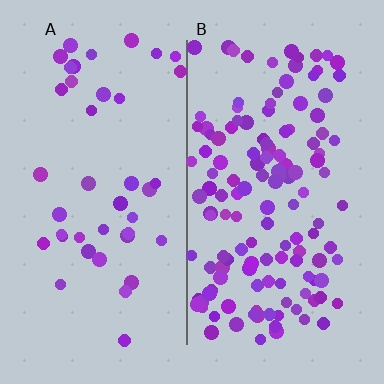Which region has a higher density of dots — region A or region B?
B (the right).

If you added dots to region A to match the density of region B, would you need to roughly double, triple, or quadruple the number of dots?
Approximately triple.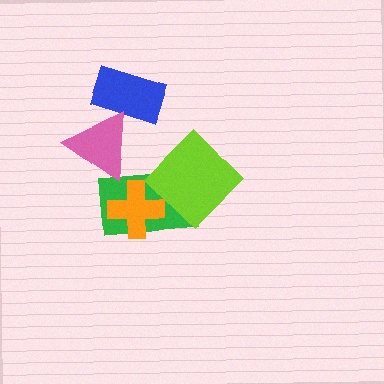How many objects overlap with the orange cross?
2 objects overlap with the orange cross.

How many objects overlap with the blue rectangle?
1 object overlaps with the blue rectangle.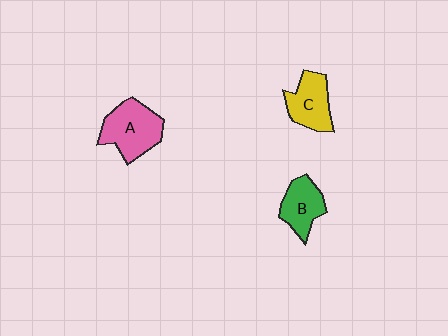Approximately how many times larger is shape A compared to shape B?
Approximately 1.4 times.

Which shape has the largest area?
Shape A (pink).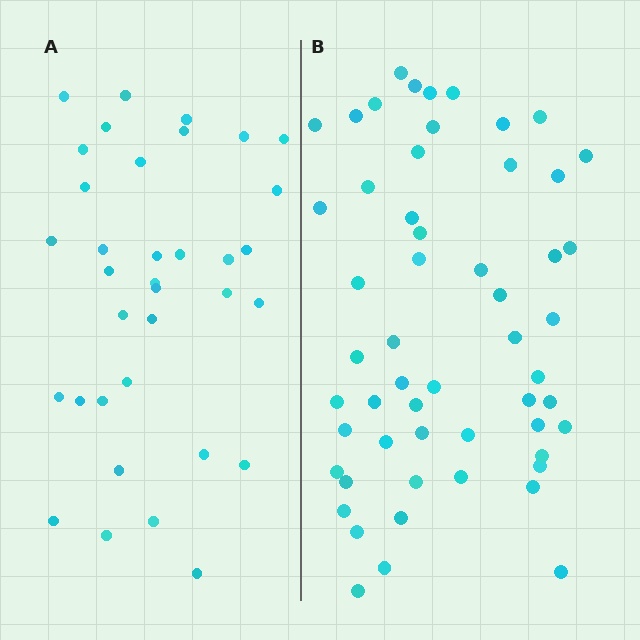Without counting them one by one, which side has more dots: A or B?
Region B (the right region) has more dots.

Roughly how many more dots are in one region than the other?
Region B has approximately 20 more dots than region A.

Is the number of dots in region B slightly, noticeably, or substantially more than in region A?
Region B has substantially more. The ratio is roughly 1.6 to 1.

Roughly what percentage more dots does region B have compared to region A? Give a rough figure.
About 55% more.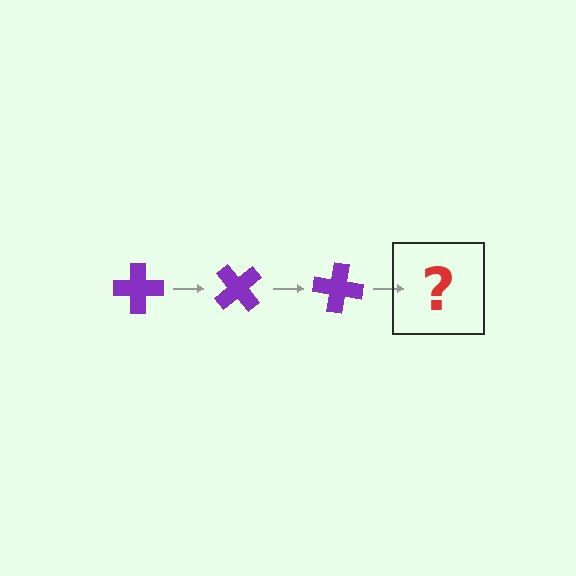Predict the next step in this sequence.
The next step is a purple cross rotated 150 degrees.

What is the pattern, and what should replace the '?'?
The pattern is that the cross rotates 50 degrees each step. The '?' should be a purple cross rotated 150 degrees.